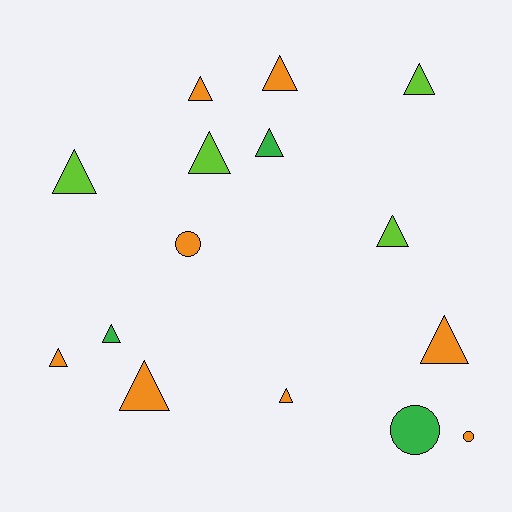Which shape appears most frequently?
Triangle, with 12 objects.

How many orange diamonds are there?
There are no orange diamonds.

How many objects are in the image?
There are 15 objects.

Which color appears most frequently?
Orange, with 8 objects.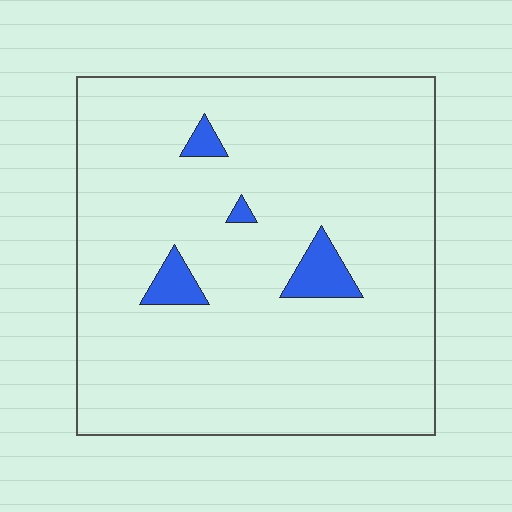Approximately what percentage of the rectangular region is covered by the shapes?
Approximately 5%.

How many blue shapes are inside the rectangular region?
4.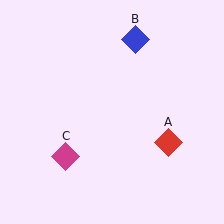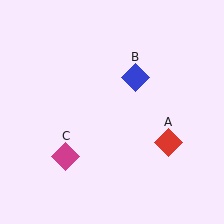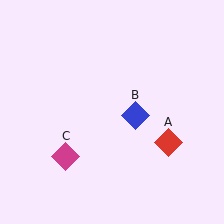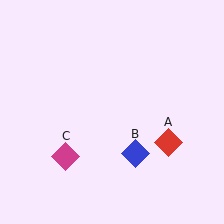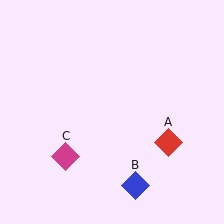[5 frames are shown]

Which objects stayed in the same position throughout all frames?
Red diamond (object A) and magenta diamond (object C) remained stationary.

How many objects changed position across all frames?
1 object changed position: blue diamond (object B).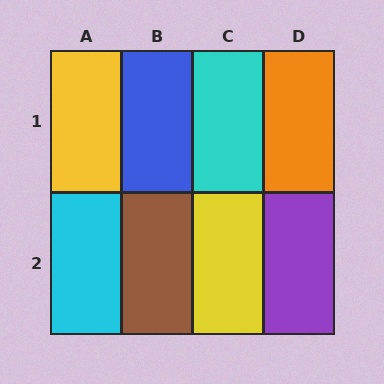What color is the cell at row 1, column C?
Cyan.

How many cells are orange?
1 cell is orange.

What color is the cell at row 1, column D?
Orange.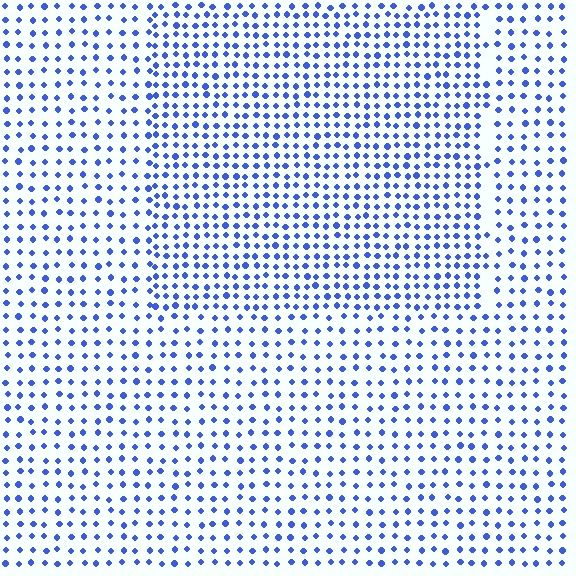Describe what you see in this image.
The image contains small blue elements arranged at two different densities. A rectangle-shaped region is visible where the elements are more densely packed than the surrounding area.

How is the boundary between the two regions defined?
The boundary is defined by a change in element density (approximately 1.7x ratio). All elements are the same color, size, and shape.